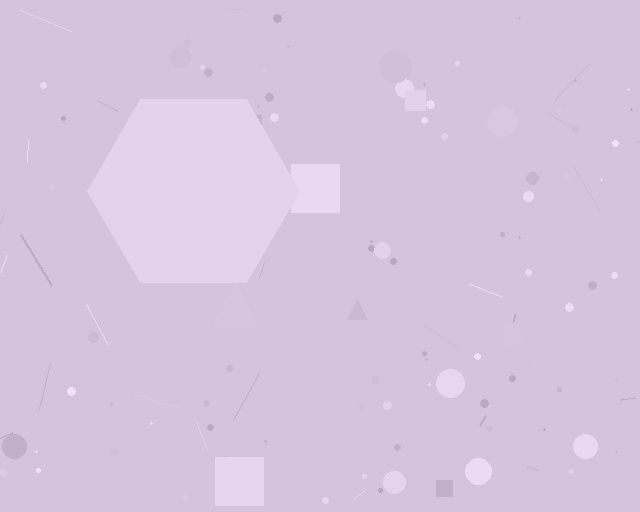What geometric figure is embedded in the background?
A hexagon is embedded in the background.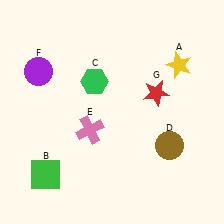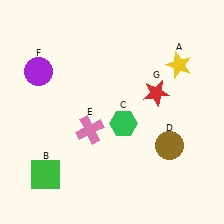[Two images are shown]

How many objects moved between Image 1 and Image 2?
1 object moved between the two images.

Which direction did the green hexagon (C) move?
The green hexagon (C) moved down.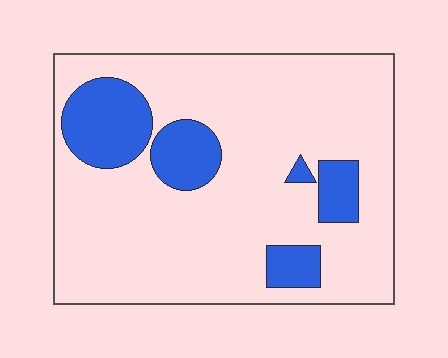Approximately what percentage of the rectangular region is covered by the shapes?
Approximately 20%.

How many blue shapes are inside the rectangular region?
5.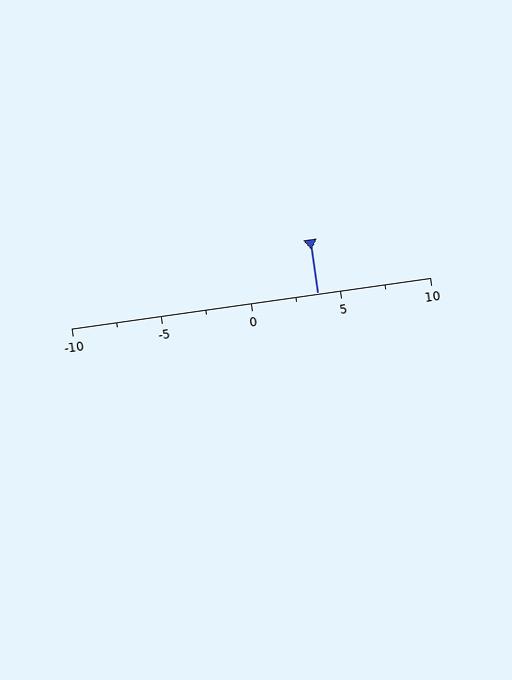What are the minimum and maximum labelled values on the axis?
The axis runs from -10 to 10.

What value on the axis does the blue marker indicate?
The marker indicates approximately 3.8.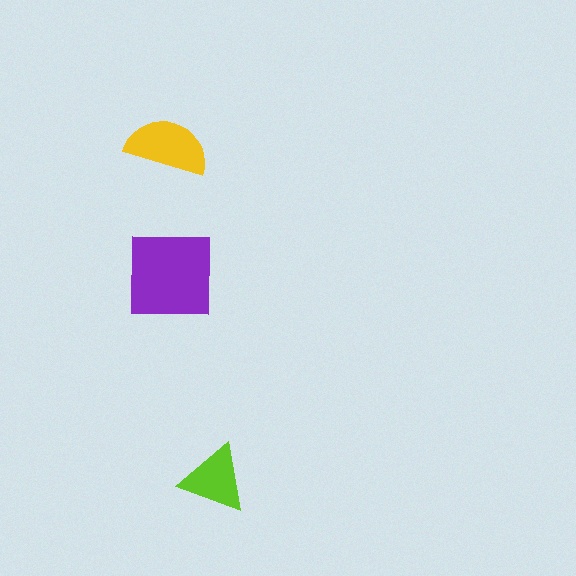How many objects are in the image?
There are 3 objects in the image.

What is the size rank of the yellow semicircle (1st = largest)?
2nd.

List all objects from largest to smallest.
The purple square, the yellow semicircle, the lime triangle.